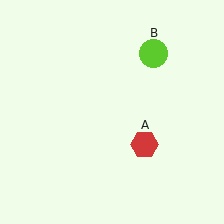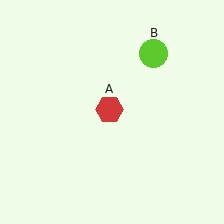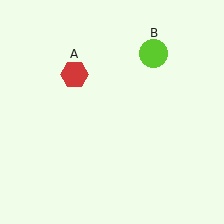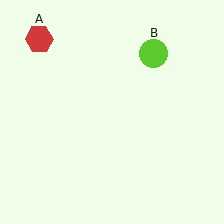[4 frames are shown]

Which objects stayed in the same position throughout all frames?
Lime circle (object B) remained stationary.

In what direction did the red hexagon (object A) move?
The red hexagon (object A) moved up and to the left.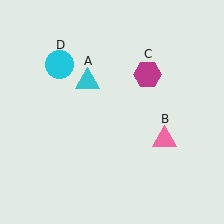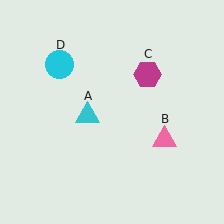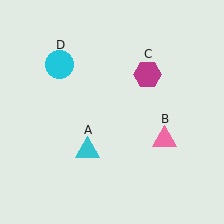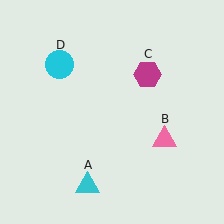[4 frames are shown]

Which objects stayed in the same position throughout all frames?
Pink triangle (object B) and magenta hexagon (object C) and cyan circle (object D) remained stationary.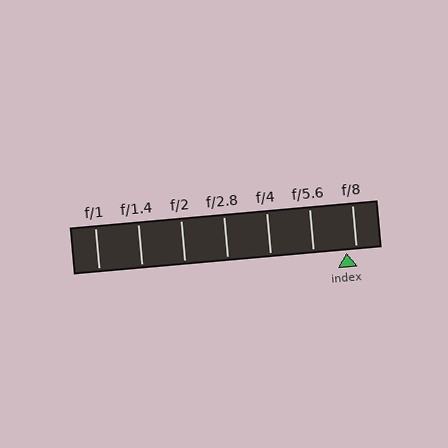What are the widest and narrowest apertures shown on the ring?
The widest aperture shown is f/1 and the narrowest is f/8.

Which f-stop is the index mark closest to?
The index mark is closest to f/8.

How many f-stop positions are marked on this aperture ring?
There are 7 f-stop positions marked.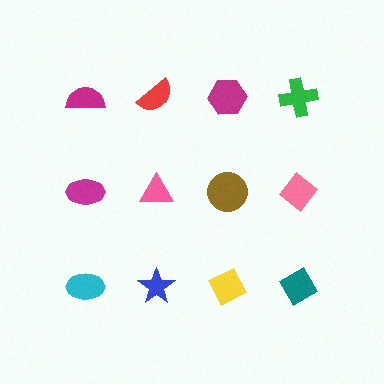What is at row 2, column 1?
A magenta ellipse.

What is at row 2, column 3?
A brown circle.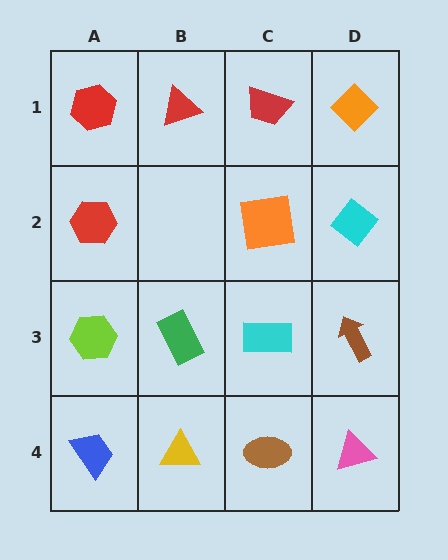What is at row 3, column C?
A cyan rectangle.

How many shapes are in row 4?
4 shapes.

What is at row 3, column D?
A brown arrow.